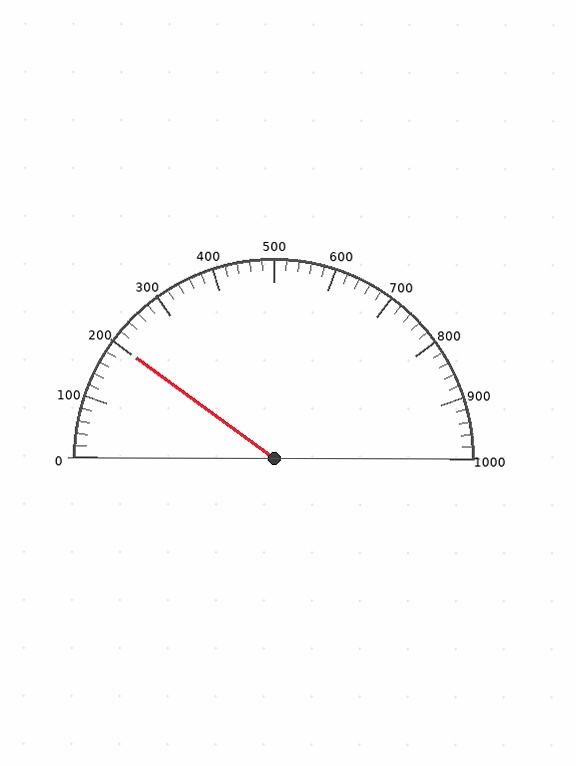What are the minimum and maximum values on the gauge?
The gauge ranges from 0 to 1000.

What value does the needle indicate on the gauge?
The needle indicates approximately 200.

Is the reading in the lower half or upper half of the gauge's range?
The reading is in the lower half of the range (0 to 1000).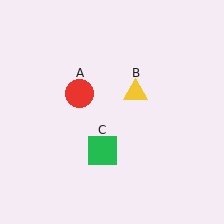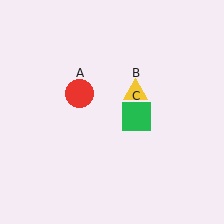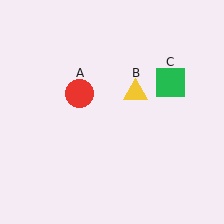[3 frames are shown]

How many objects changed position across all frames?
1 object changed position: green square (object C).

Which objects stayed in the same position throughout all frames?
Red circle (object A) and yellow triangle (object B) remained stationary.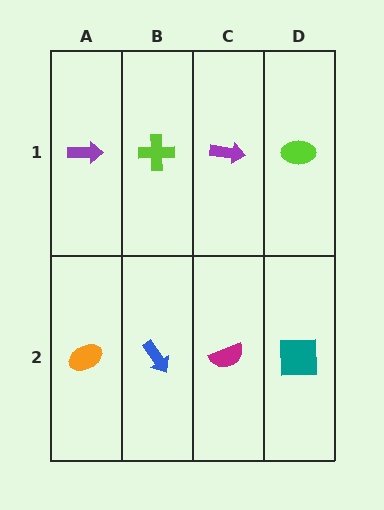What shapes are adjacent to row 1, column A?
An orange ellipse (row 2, column A), a lime cross (row 1, column B).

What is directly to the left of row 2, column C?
A blue arrow.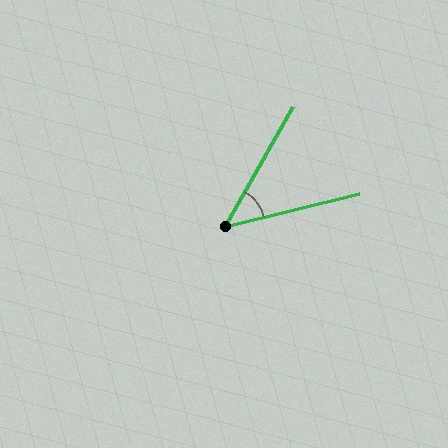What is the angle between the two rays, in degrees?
Approximately 47 degrees.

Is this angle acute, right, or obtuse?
It is acute.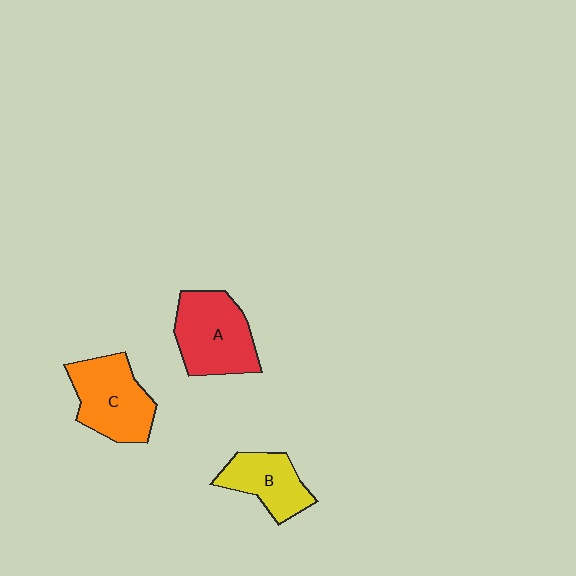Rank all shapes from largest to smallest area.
From largest to smallest: A (red), C (orange), B (yellow).